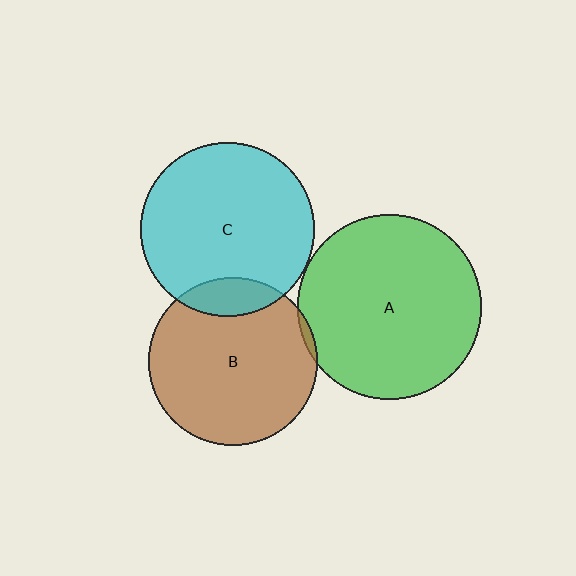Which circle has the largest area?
Circle A (green).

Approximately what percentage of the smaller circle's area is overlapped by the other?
Approximately 5%.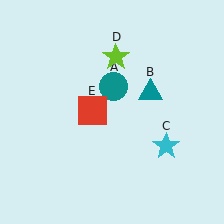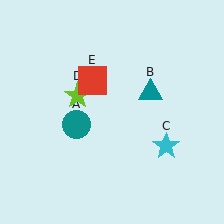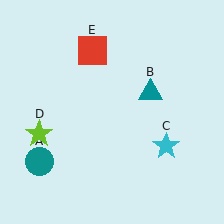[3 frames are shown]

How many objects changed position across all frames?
3 objects changed position: teal circle (object A), lime star (object D), red square (object E).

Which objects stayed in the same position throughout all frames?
Teal triangle (object B) and cyan star (object C) remained stationary.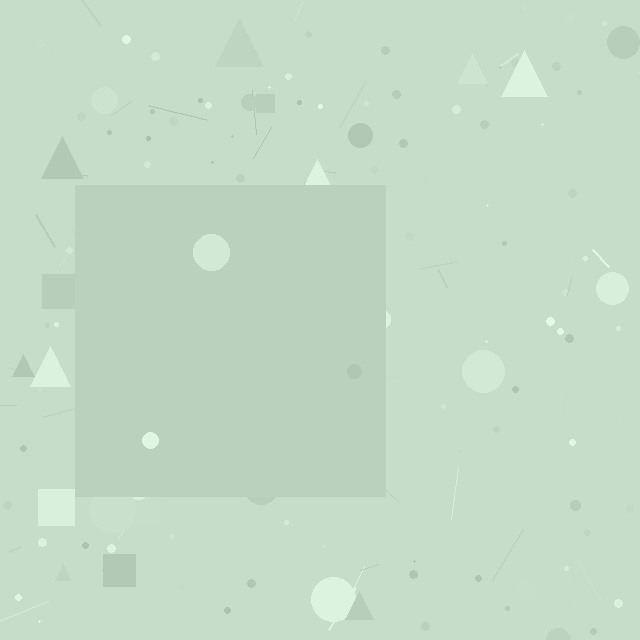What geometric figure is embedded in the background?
A square is embedded in the background.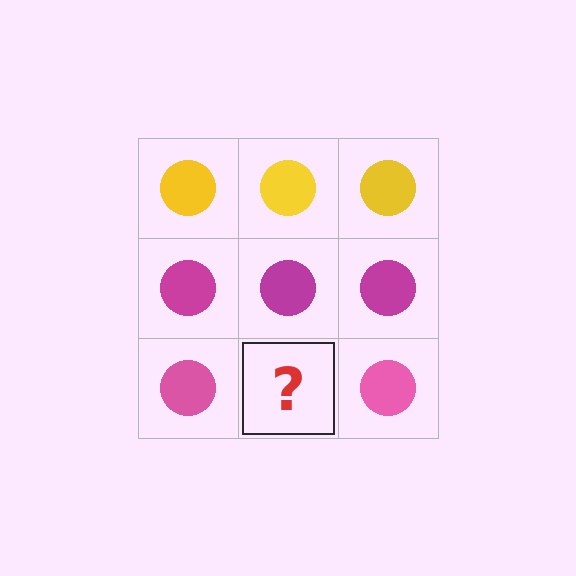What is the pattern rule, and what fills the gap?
The rule is that each row has a consistent color. The gap should be filled with a pink circle.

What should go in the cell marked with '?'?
The missing cell should contain a pink circle.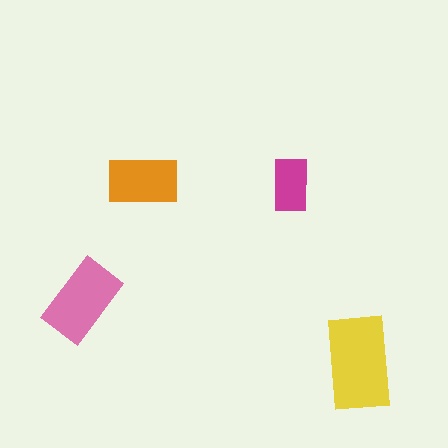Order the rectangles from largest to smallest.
the yellow one, the pink one, the orange one, the magenta one.